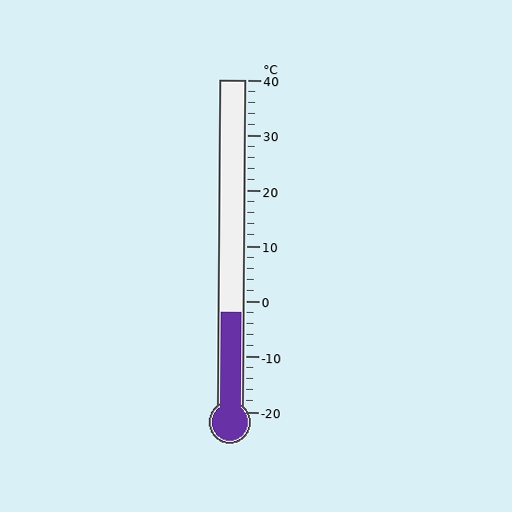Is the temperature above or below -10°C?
The temperature is above -10°C.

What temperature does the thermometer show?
The thermometer shows approximately -2°C.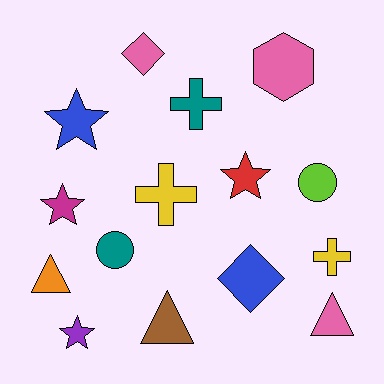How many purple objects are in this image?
There is 1 purple object.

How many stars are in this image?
There are 4 stars.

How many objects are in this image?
There are 15 objects.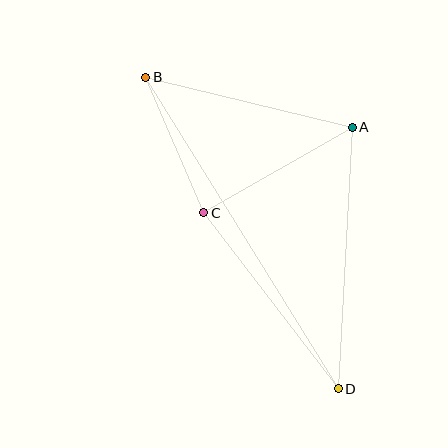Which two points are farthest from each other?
Points B and D are farthest from each other.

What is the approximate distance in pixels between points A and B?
The distance between A and B is approximately 212 pixels.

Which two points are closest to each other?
Points B and C are closest to each other.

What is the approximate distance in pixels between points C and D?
The distance between C and D is approximately 222 pixels.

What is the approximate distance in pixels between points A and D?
The distance between A and D is approximately 262 pixels.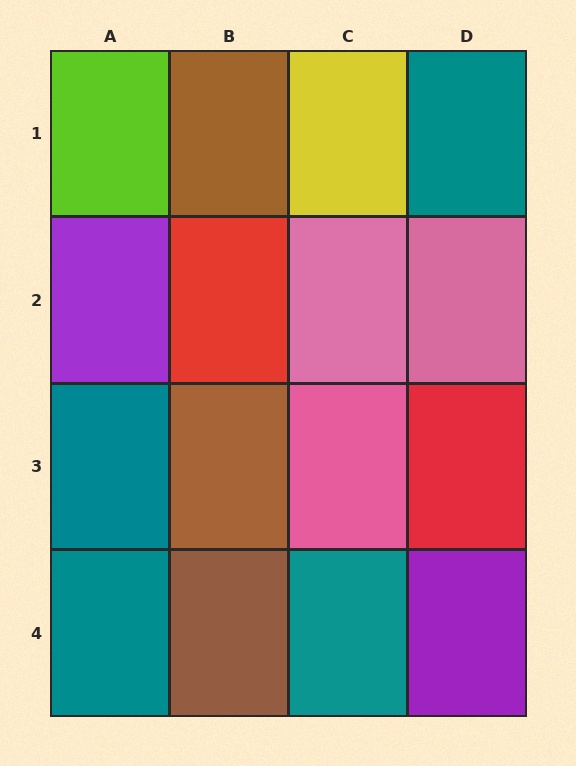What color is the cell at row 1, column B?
Brown.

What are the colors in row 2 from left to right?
Purple, red, pink, pink.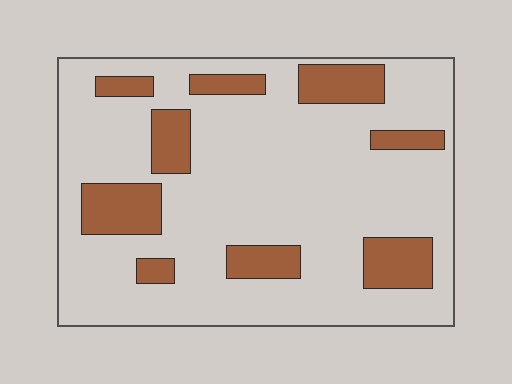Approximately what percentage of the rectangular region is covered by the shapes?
Approximately 20%.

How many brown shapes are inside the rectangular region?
9.